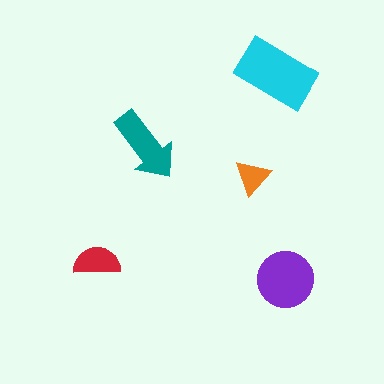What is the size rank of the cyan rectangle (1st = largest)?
1st.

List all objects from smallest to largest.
The orange triangle, the red semicircle, the teal arrow, the purple circle, the cyan rectangle.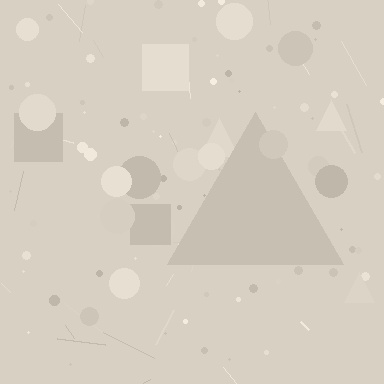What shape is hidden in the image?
A triangle is hidden in the image.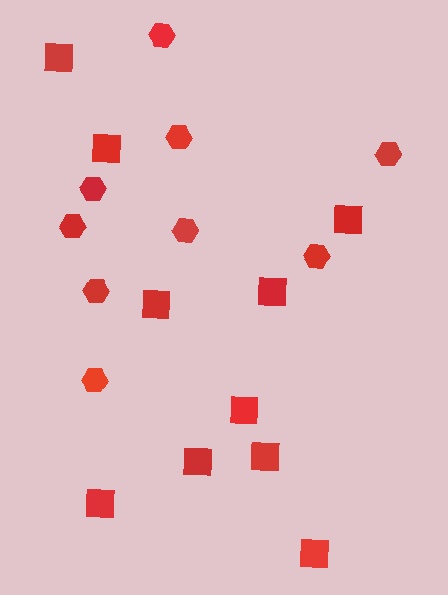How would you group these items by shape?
There are 2 groups: one group of squares (10) and one group of hexagons (9).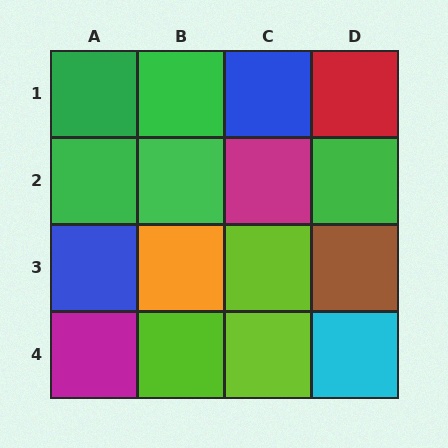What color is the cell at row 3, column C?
Lime.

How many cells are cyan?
1 cell is cyan.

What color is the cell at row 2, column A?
Green.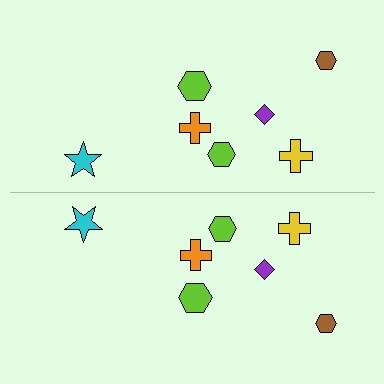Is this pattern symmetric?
Yes, this pattern has bilateral (reflection) symmetry.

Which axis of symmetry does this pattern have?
The pattern has a horizontal axis of symmetry running through the center of the image.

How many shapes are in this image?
There are 14 shapes in this image.